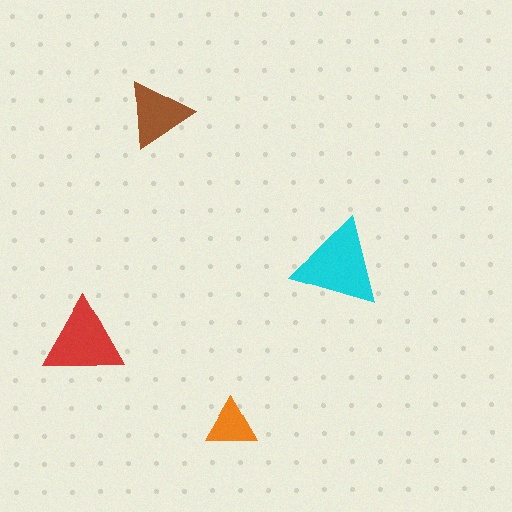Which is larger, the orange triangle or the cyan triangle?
The cyan one.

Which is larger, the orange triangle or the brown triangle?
The brown one.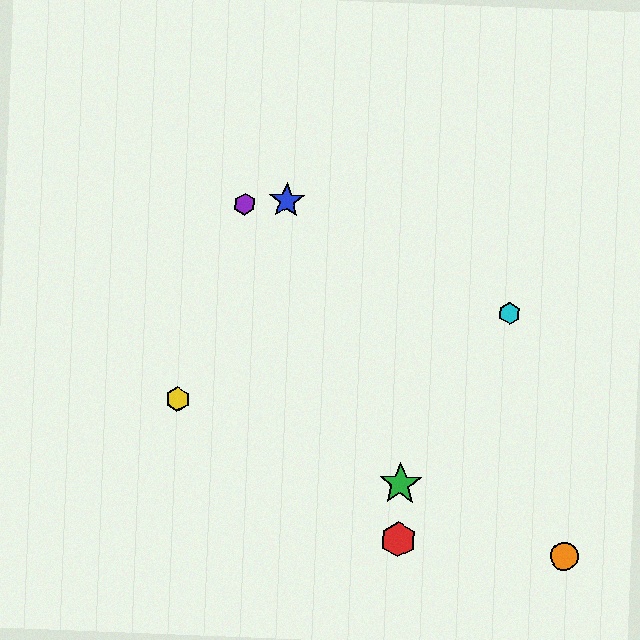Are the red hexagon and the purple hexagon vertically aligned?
No, the red hexagon is at x≈398 and the purple hexagon is at x≈245.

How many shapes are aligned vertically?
2 shapes (the red hexagon, the green star) are aligned vertically.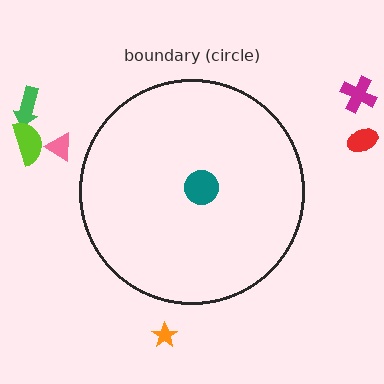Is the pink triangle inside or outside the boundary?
Outside.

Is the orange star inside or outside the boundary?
Outside.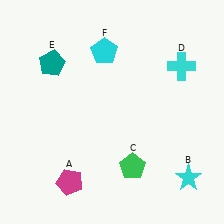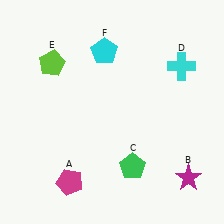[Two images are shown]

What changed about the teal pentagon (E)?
In Image 1, E is teal. In Image 2, it changed to lime.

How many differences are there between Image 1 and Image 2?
There are 2 differences between the two images.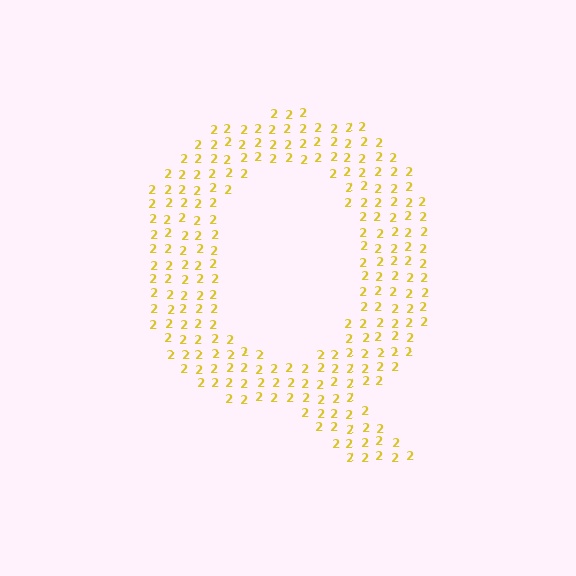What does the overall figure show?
The overall figure shows the letter Q.